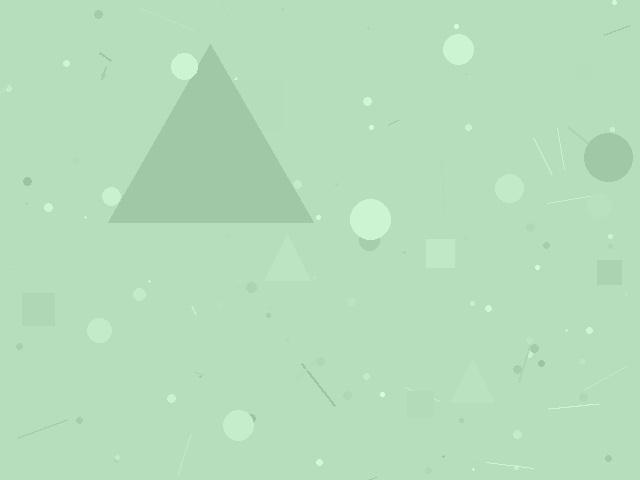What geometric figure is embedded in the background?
A triangle is embedded in the background.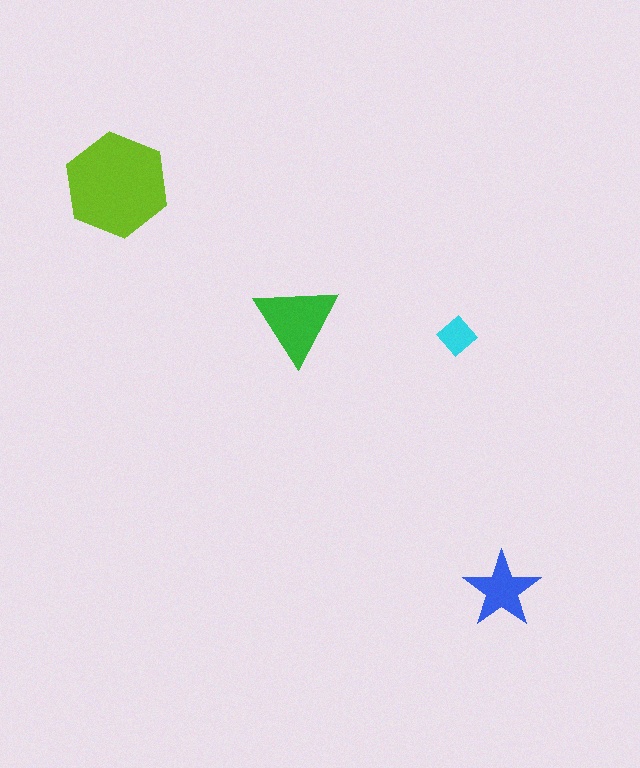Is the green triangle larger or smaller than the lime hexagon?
Smaller.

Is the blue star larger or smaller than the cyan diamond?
Larger.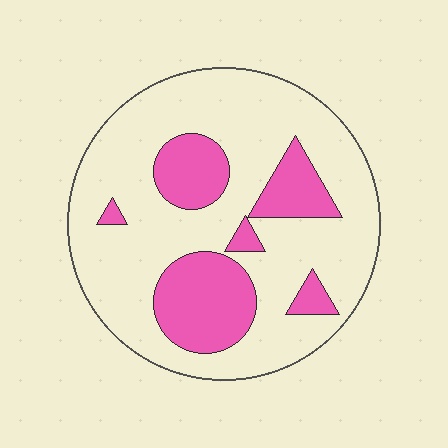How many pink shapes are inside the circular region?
6.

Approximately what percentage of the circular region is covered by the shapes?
Approximately 25%.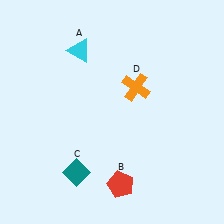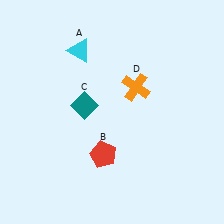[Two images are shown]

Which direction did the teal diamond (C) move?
The teal diamond (C) moved up.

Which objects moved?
The objects that moved are: the red pentagon (B), the teal diamond (C).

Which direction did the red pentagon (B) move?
The red pentagon (B) moved up.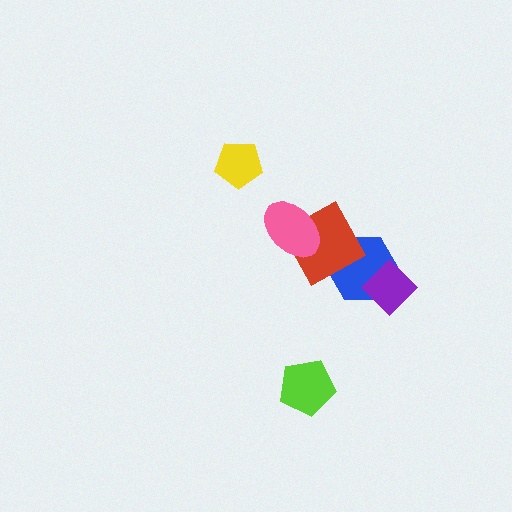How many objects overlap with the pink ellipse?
1 object overlaps with the pink ellipse.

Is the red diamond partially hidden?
Yes, it is partially covered by another shape.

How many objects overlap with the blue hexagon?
2 objects overlap with the blue hexagon.